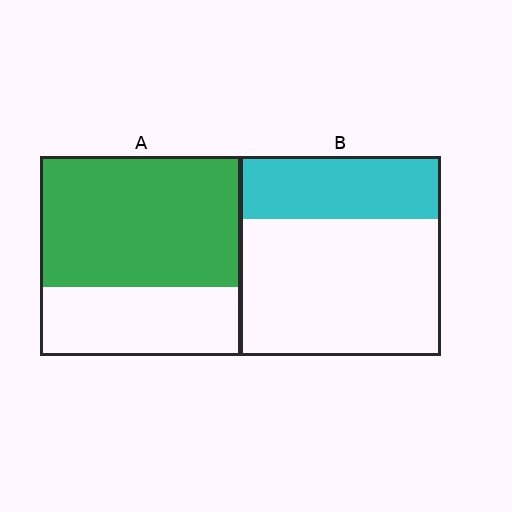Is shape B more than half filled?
No.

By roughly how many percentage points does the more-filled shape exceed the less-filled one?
By roughly 35 percentage points (A over B).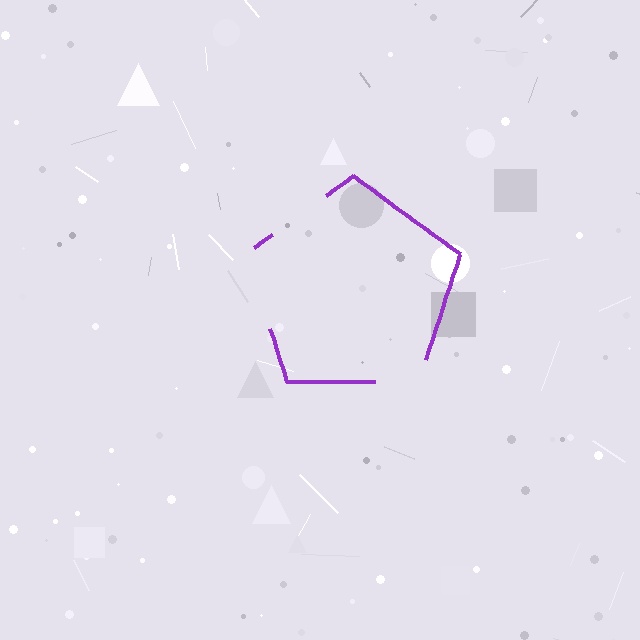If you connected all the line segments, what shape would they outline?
They would outline a pentagon.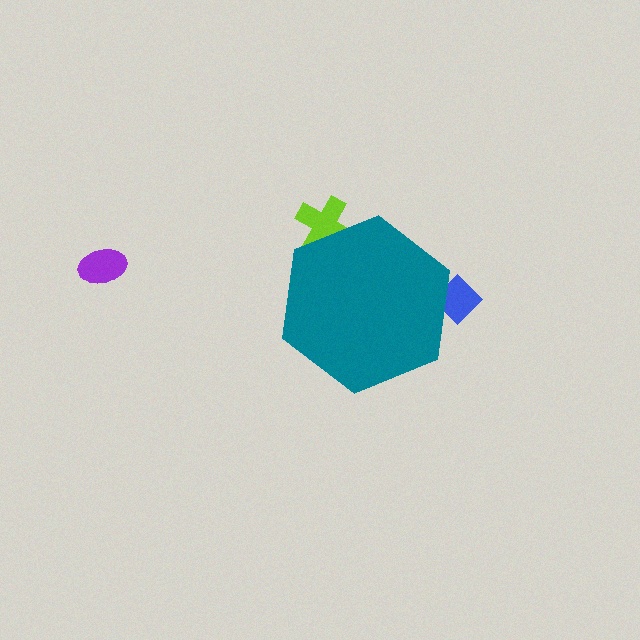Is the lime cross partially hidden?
Yes, the lime cross is partially hidden behind the teal hexagon.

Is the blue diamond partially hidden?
Yes, the blue diamond is partially hidden behind the teal hexagon.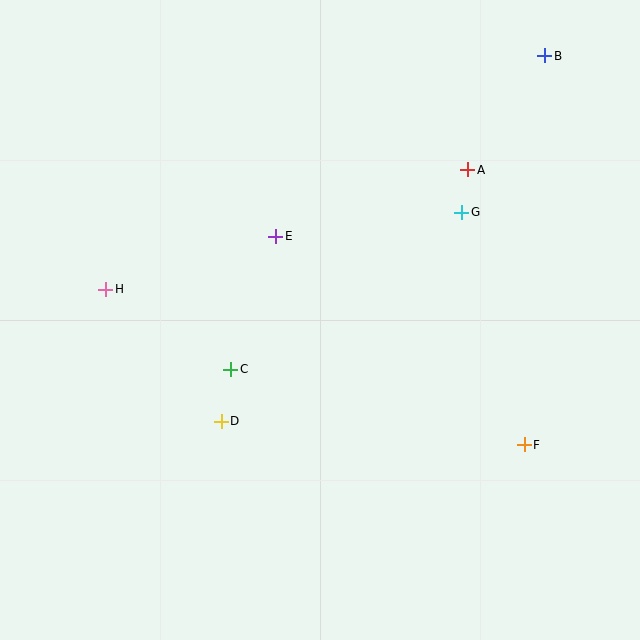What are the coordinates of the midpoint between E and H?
The midpoint between E and H is at (191, 263).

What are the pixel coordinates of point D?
Point D is at (221, 421).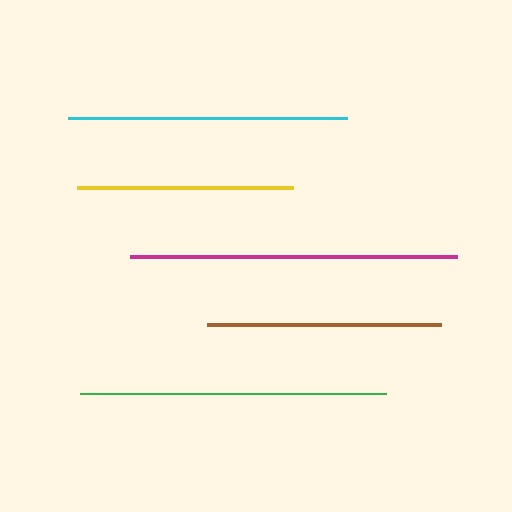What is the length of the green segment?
The green segment is approximately 306 pixels long.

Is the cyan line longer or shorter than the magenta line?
The magenta line is longer than the cyan line.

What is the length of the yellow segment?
The yellow segment is approximately 216 pixels long.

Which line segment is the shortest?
The yellow line is the shortest at approximately 216 pixels.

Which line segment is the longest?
The magenta line is the longest at approximately 327 pixels.